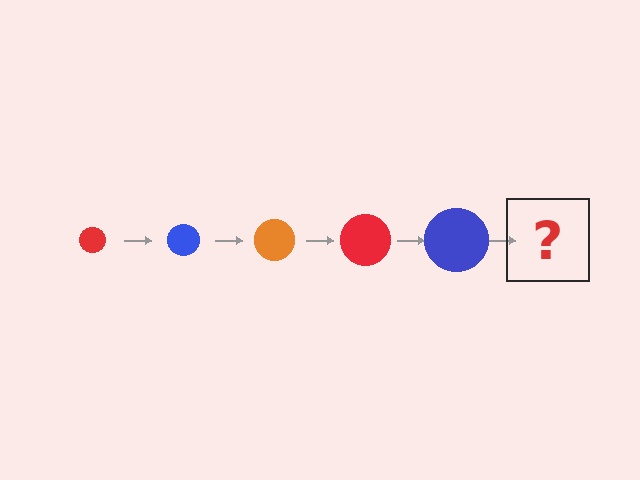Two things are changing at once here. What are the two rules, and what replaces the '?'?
The two rules are that the circle grows larger each step and the color cycles through red, blue, and orange. The '?' should be an orange circle, larger than the previous one.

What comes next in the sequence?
The next element should be an orange circle, larger than the previous one.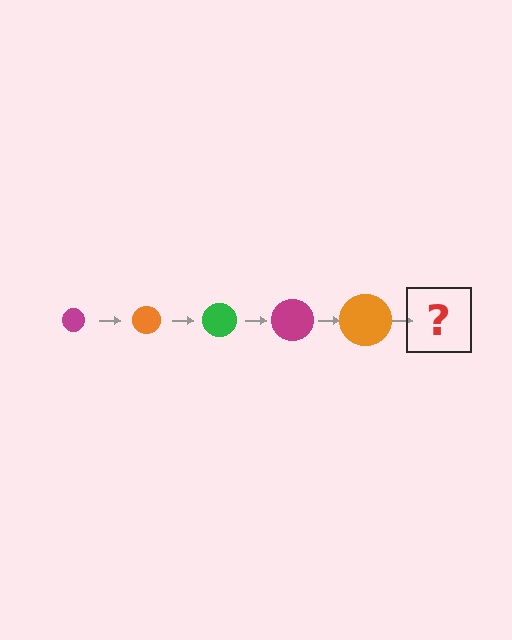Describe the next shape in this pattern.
It should be a green circle, larger than the previous one.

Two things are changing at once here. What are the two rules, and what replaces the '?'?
The two rules are that the circle grows larger each step and the color cycles through magenta, orange, and green. The '?' should be a green circle, larger than the previous one.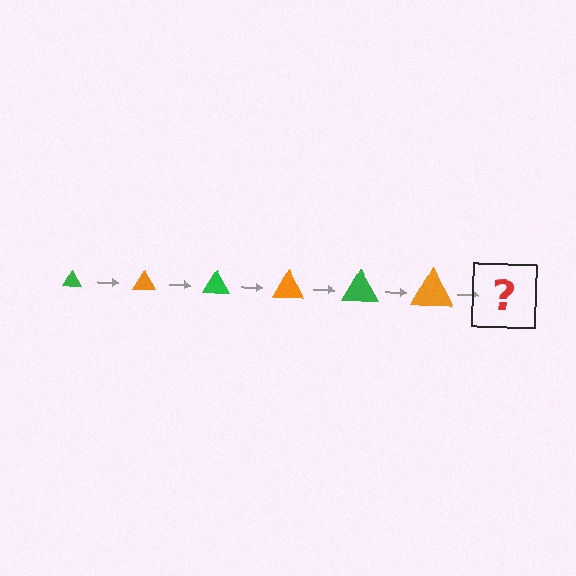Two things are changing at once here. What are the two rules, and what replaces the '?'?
The two rules are that the triangle grows larger each step and the color cycles through green and orange. The '?' should be a green triangle, larger than the previous one.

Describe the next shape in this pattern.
It should be a green triangle, larger than the previous one.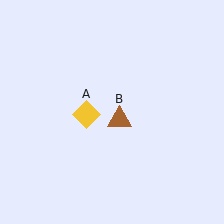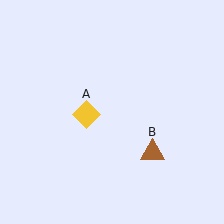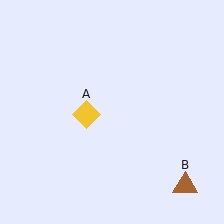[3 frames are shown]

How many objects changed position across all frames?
1 object changed position: brown triangle (object B).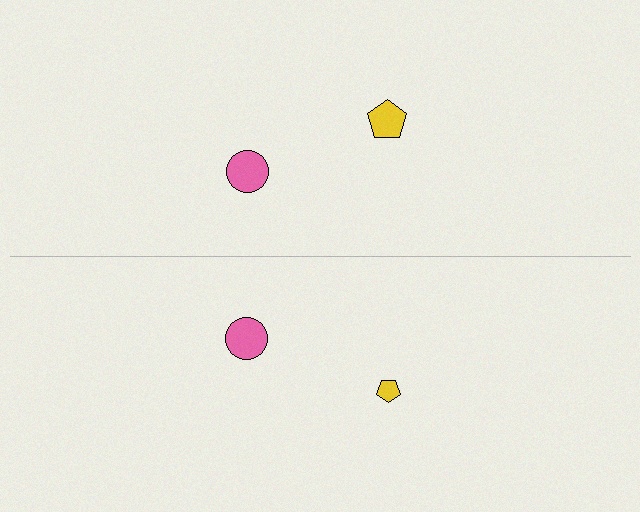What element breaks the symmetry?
The yellow pentagon on the bottom side has a different size than its mirror counterpart.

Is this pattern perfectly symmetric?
No, the pattern is not perfectly symmetric. The yellow pentagon on the bottom side has a different size than its mirror counterpart.